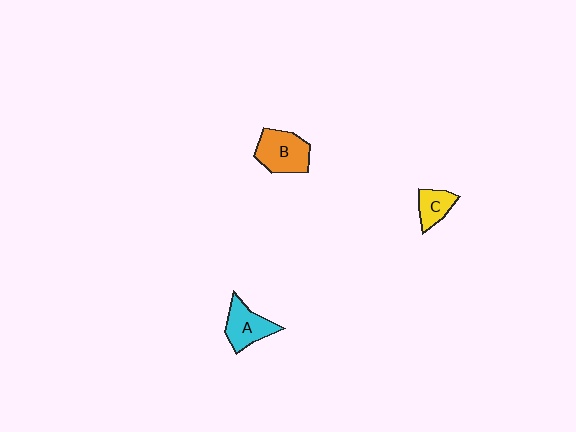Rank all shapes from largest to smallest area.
From largest to smallest: B (orange), A (cyan), C (yellow).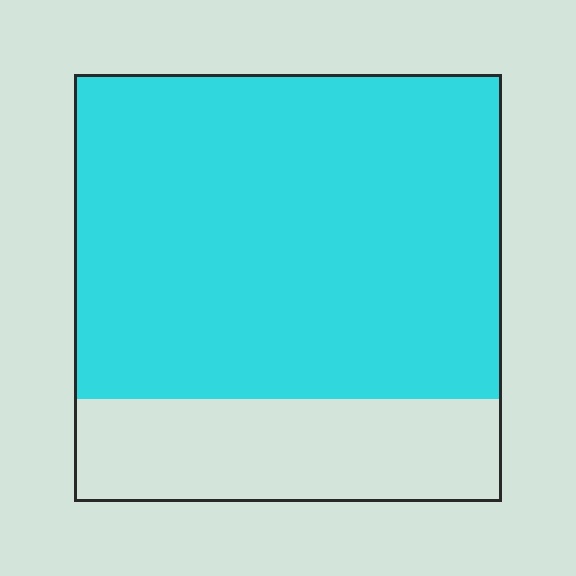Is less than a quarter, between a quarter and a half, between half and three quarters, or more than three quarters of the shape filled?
More than three quarters.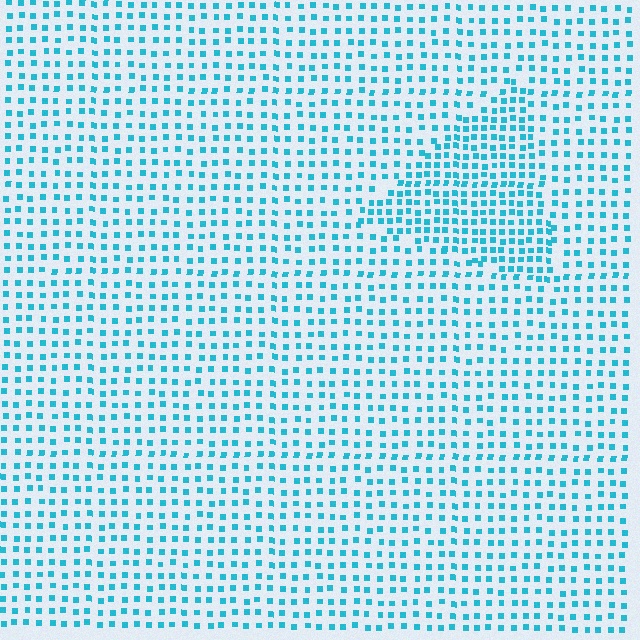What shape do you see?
I see a triangle.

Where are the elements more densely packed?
The elements are more densely packed inside the triangle boundary.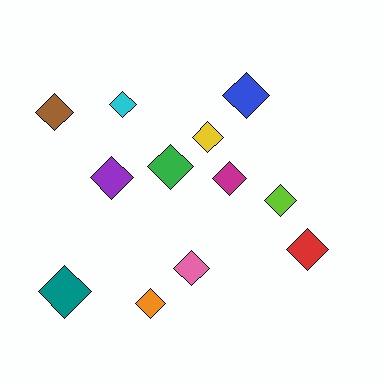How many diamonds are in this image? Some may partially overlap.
There are 12 diamonds.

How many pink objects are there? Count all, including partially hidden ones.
There is 1 pink object.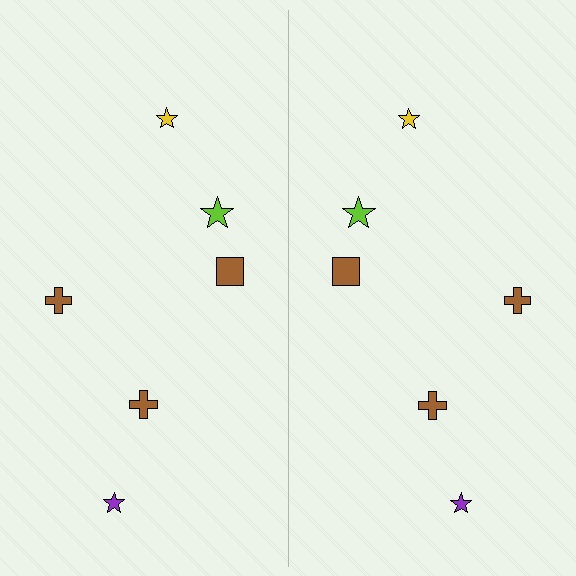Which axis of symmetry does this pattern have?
The pattern has a vertical axis of symmetry running through the center of the image.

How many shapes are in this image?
There are 12 shapes in this image.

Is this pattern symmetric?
Yes, this pattern has bilateral (reflection) symmetry.